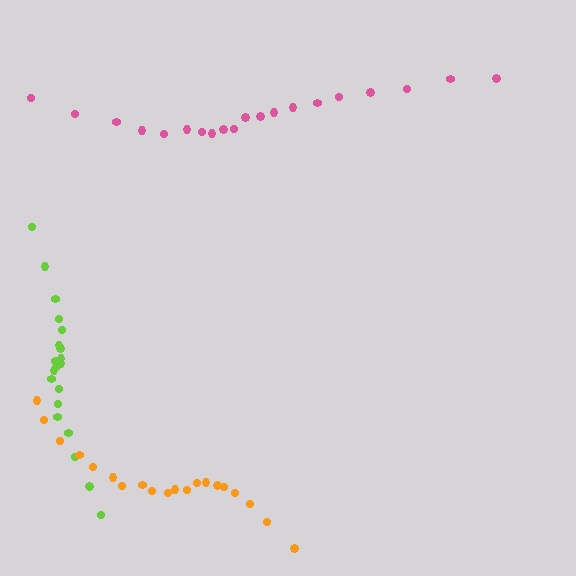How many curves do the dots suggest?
There are 3 distinct paths.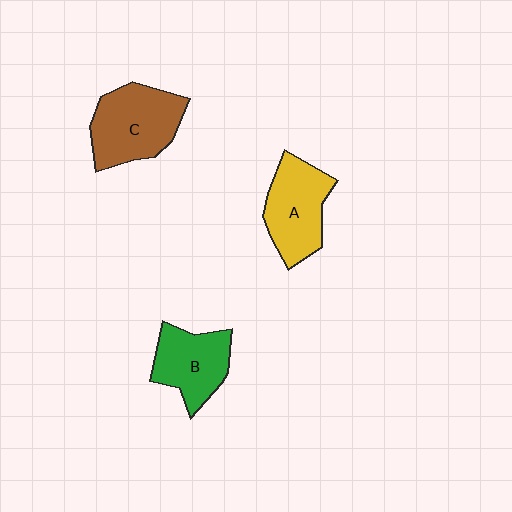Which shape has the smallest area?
Shape B (green).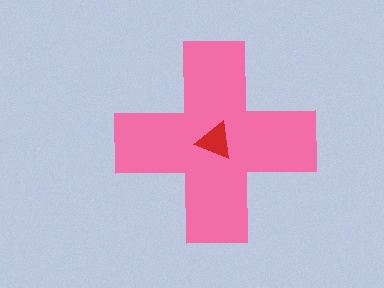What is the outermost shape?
The pink cross.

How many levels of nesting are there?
2.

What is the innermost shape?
The red triangle.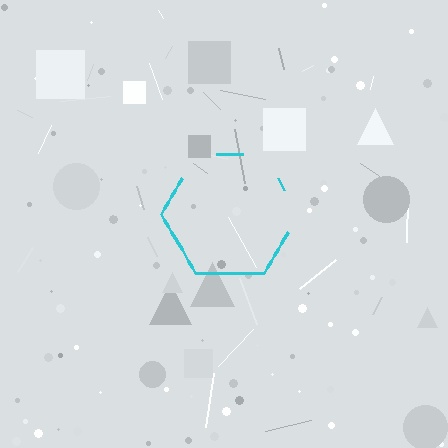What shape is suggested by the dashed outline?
The dashed outline suggests a hexagon.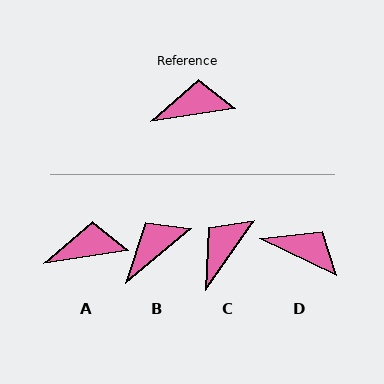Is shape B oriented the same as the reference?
No, it is off by about 31 degrees.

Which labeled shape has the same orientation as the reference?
A.